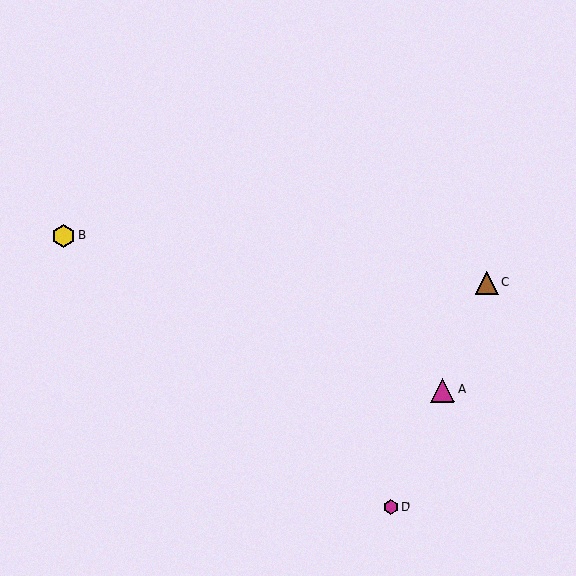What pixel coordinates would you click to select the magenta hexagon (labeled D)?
Click at (391, 507) to select the magenta hexagon D.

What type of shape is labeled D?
Shape D is a magenta hexagon.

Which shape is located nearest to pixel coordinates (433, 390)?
The magenta triangle (labeled A) at (443, 390) is nearest to that location.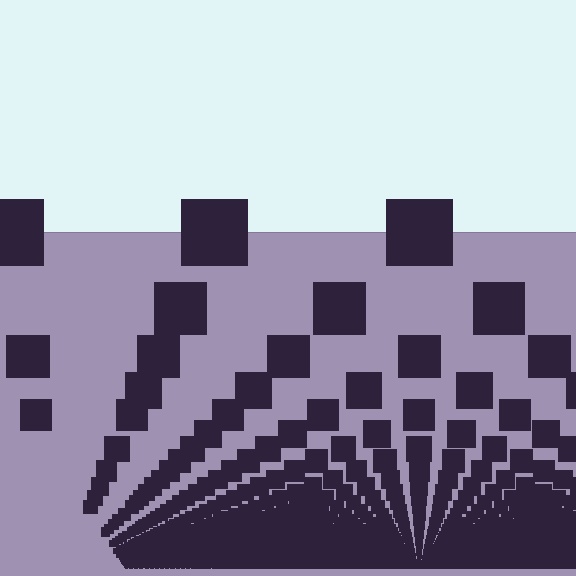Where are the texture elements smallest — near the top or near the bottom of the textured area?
Near the bottom.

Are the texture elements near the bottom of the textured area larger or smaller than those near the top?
Smaller. The gradient is inverted — elements near the bottom are smaller and denser.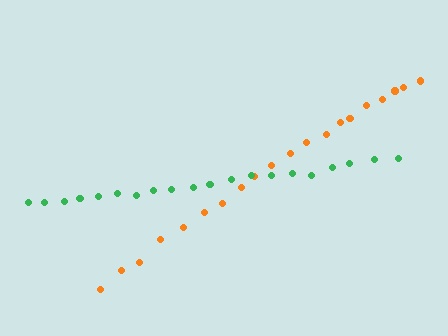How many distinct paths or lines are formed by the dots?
There are 2 distinct paths.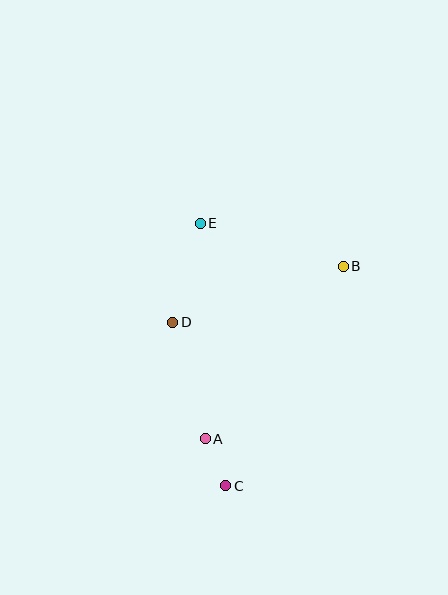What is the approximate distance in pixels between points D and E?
The distance between D and E is approximately 103 pixels.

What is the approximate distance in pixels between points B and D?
The distance between B and D is approximately 179 pixels.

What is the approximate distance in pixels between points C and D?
The distance between C and D is approximately 172 pixels.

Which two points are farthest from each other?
Points C and E are farthest from each other.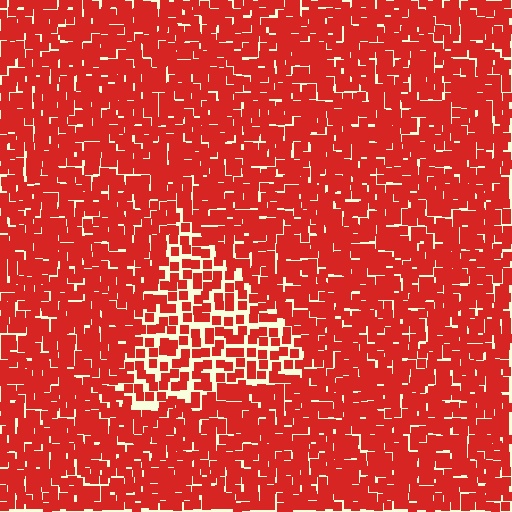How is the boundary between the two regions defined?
The boundary is defined by a change in element density (approximately 1.8x ratio). All elements are the same color, size, and shape.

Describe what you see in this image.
The image contains small red elements arranged at two different densities. A triangle-shaped region is visible where the elements are less densely packed than the surrounding area.